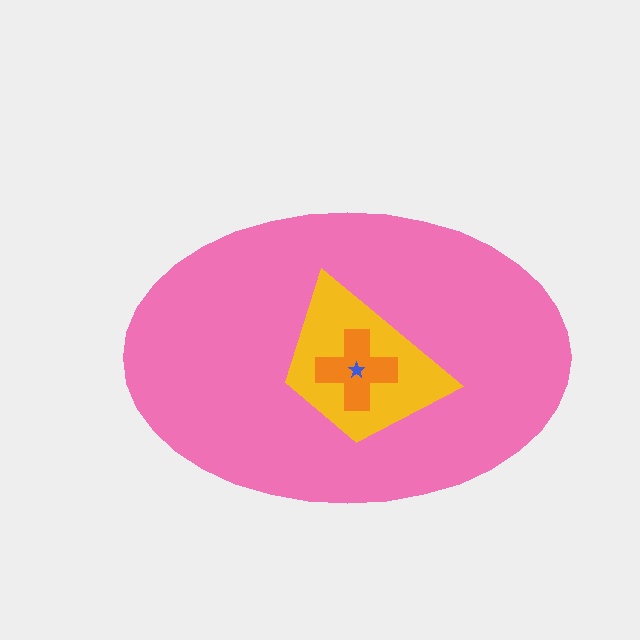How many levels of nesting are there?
4.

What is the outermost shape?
The pink ellipse.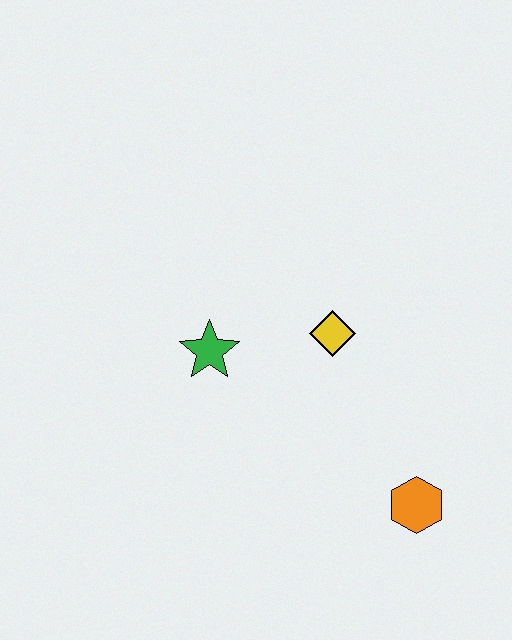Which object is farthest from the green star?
The orange hexagon is farthest from the green star.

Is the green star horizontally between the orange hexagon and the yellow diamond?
No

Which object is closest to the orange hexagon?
The yellow diamond is closest to the orange hexagon.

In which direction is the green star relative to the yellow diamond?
The green star is to the left of the yellow diamond.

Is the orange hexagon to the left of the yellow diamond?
No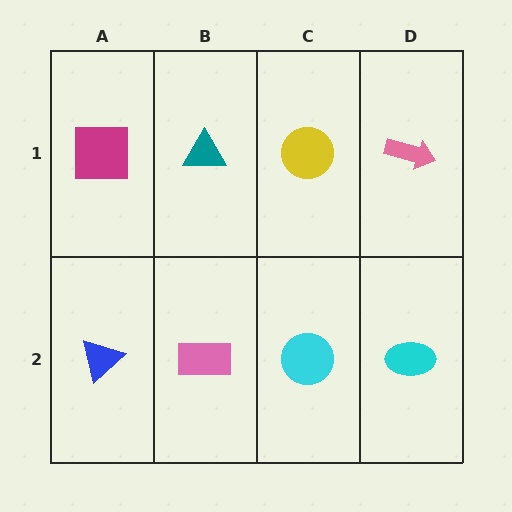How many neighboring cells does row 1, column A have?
2.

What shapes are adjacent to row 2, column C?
A yellow circle (row 1, column C), a pink rectangle (row 2, column B), a cyan ellipse (row 2, column D).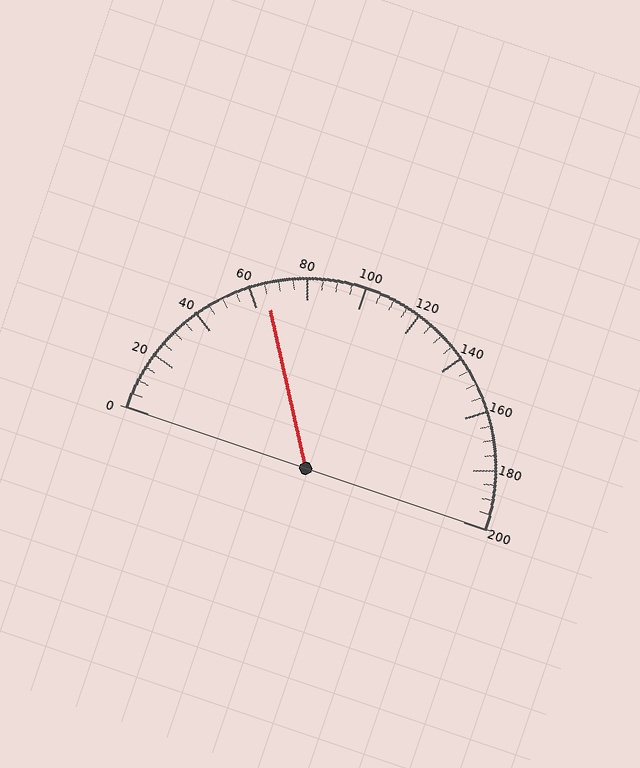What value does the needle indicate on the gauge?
The needle indicates approximately 65.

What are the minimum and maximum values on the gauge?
The gauge ranges from 0 to 200.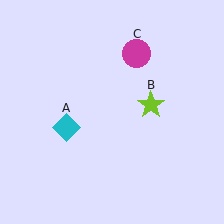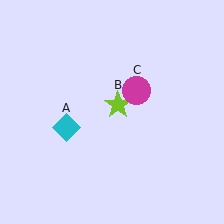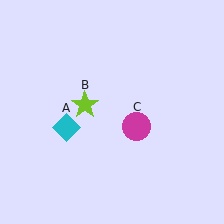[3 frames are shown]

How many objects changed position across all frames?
2 objects changed position: lime star (object B), magenta circle (object C).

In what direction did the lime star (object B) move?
The lime star (object B) moved left.